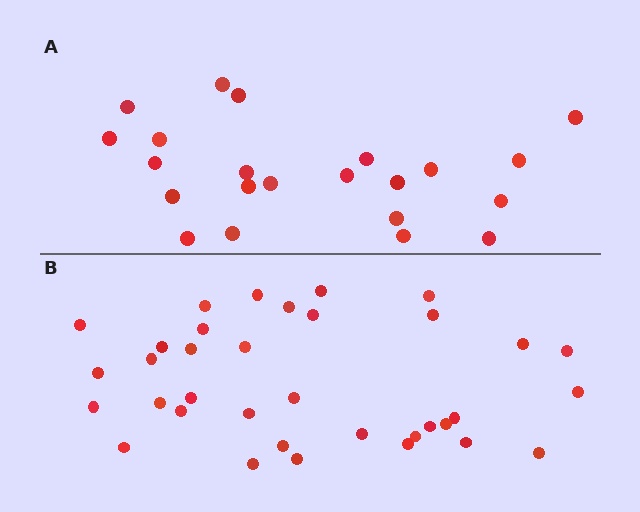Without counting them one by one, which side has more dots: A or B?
Region B (the bottom region) has more dots.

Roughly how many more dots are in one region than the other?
Region B has approximately 15 more dots than region A.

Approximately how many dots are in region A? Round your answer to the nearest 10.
About 20 dots. (The exact count is 22, which rounds to 20.)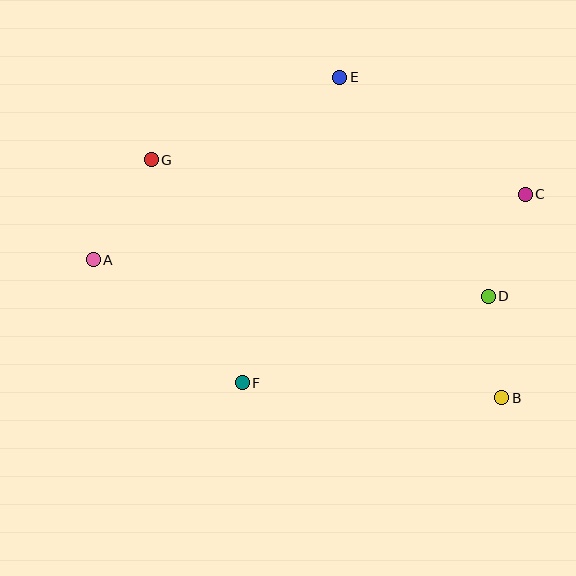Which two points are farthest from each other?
Points A and C are farthest from each other.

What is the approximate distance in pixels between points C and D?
The distance between C and D is approximately 108 pixels.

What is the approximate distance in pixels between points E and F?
The distance between E and F is approximately 320 pixels.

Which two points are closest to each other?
Points B and D are closest to each other.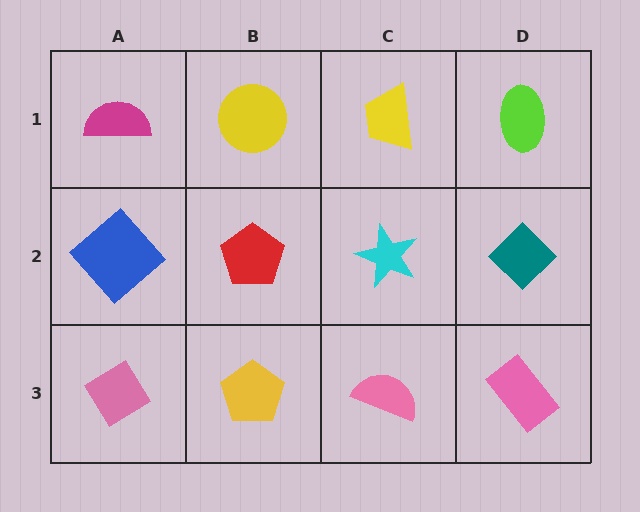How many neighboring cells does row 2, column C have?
4.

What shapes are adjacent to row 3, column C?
A cyan star (row 2, column C), a yellow pentagon (row 3, column B), a pink rectangle (row 3, column D).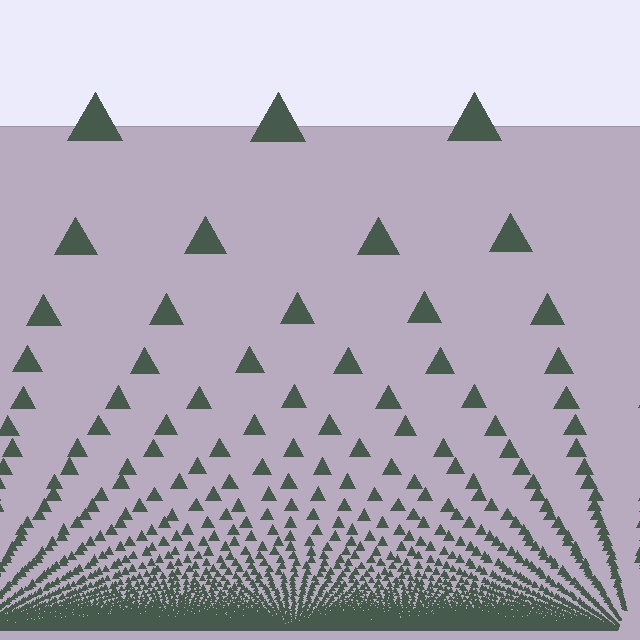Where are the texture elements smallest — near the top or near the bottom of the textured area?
Near the bottom.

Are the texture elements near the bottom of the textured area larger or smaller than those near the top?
Smaller. The gradient is inverted — elements near the bottom are smaller and denser.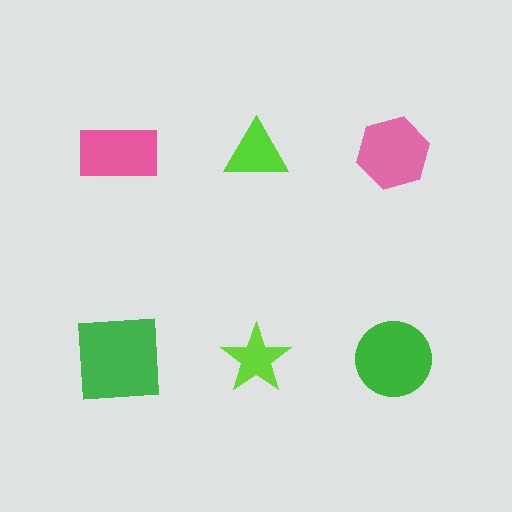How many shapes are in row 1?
3 shapes.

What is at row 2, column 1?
A green square.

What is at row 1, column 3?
A pink hexagon.